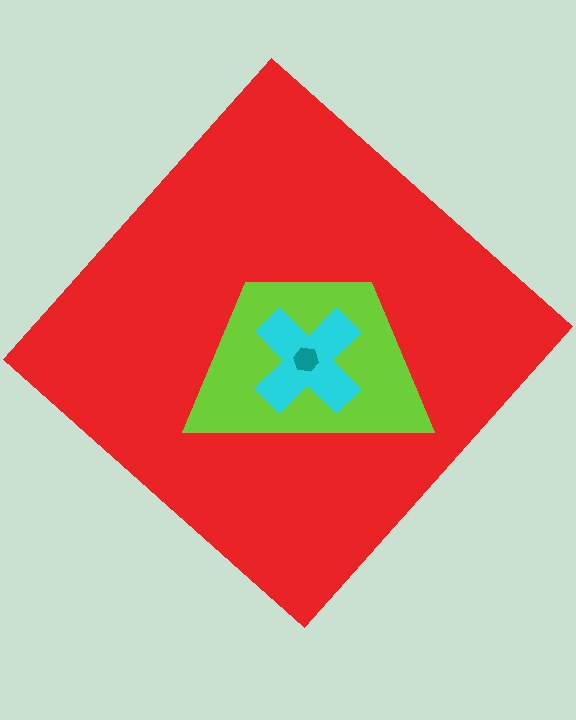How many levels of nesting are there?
4.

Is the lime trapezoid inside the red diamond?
Yes.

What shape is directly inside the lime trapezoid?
The cyan cross.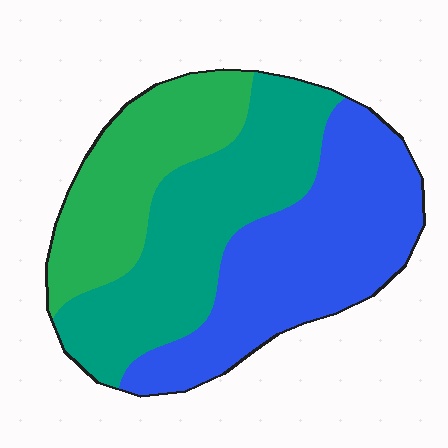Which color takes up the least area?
Green, at roughly 25%.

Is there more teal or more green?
Teal.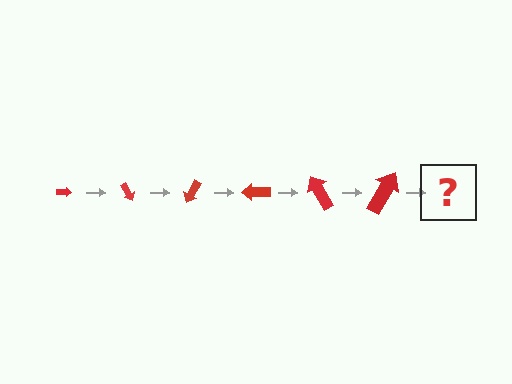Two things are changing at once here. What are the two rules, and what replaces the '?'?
The two rules are that the arrow grows larger each step and it rotates 60 degrees each step. The '?' should be an arrow, larger than the previous one and rotated 360 degrees from the start.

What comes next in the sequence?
The next element should be an arrow, larger than the previous one and rotated 360 degrees from the start.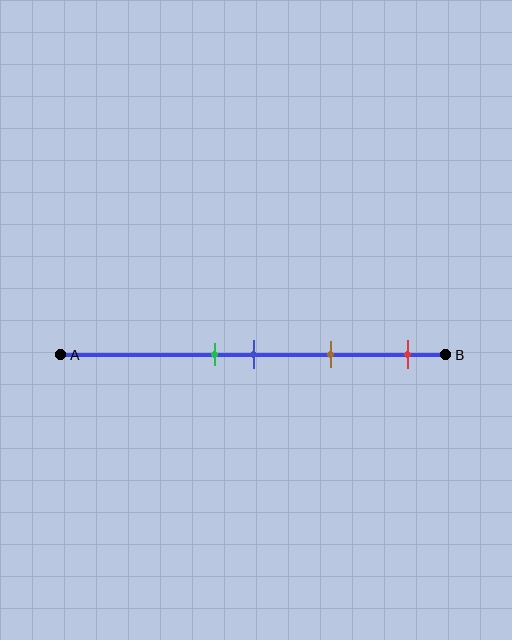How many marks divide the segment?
There are 4 marks dividing the segment.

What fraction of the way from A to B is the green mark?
The green mark is approximately 40% (0.4) of the way from A to B.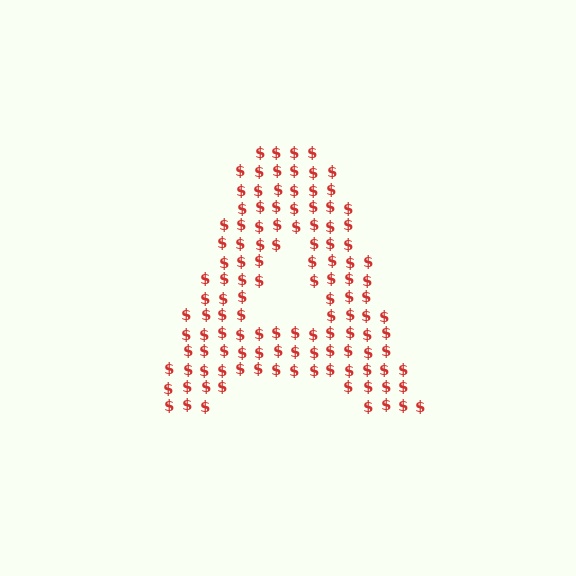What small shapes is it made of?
It is made of small dollar signs.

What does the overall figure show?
The overall figure shows the letter A.